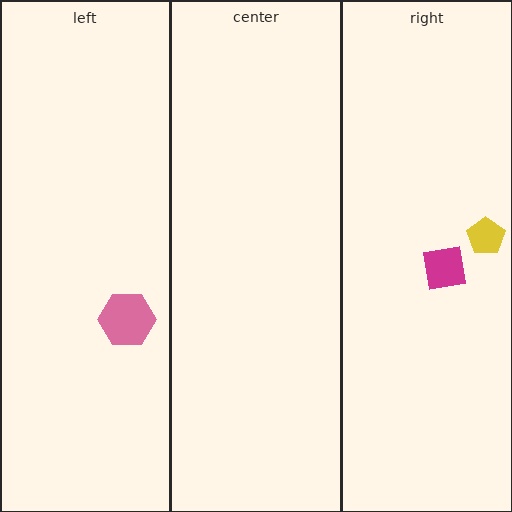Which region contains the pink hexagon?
The left region.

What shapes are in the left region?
The pink hexagon.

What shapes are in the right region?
The magenta square, the yellow pentagon.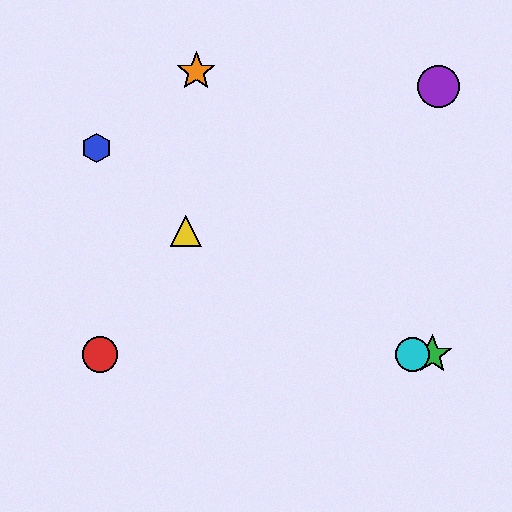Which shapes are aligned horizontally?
The red circle, the green star, the cyan circle are aligned horizontally.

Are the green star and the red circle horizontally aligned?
Yes, both are at y≈354.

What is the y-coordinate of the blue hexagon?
The blue hexagon is at y≈148.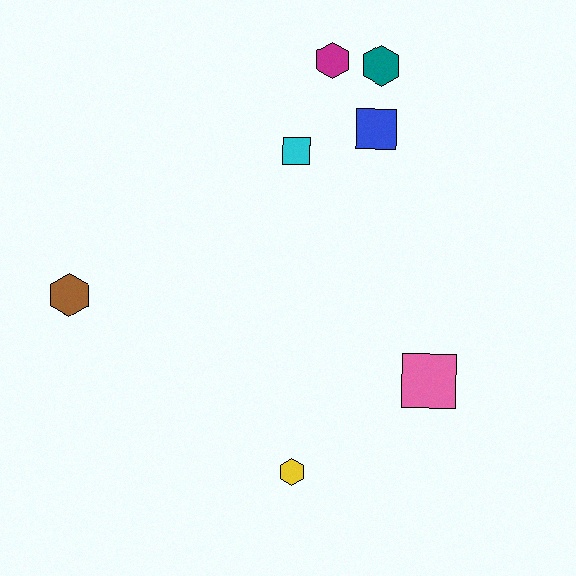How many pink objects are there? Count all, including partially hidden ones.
There is 1 pink object.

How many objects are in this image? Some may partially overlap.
There are 7 objects.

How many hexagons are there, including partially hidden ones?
There are 4 hexagons.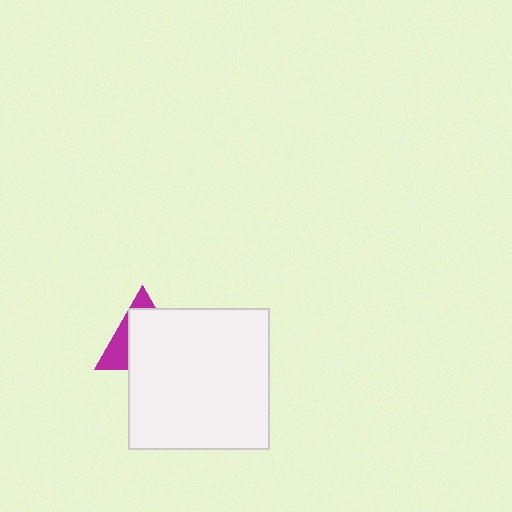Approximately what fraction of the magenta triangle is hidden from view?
Roughly 69% of the magenta triangle is hidden behind the white square.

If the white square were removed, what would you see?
You would see the complete magenta triangle.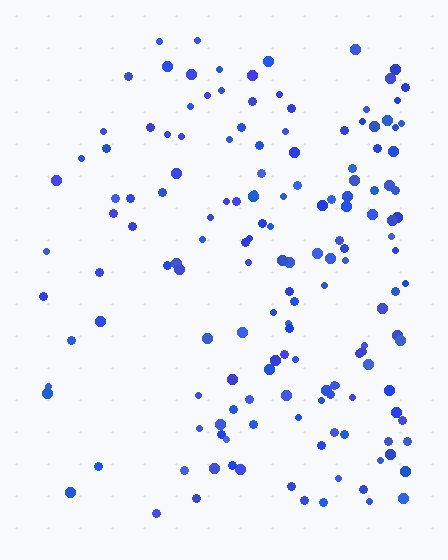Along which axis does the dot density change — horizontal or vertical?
Horizontal.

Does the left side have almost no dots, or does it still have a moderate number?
Still a moderate number, just noticeably fewer than the right.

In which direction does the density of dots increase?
From left to right, with the right side densest.